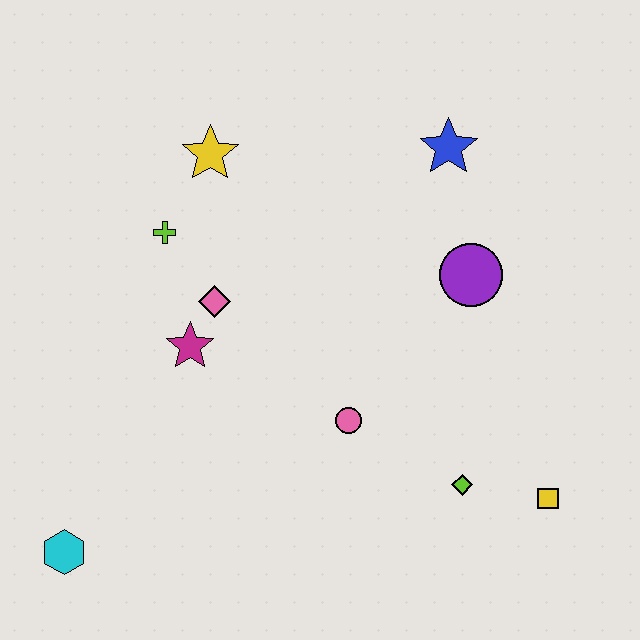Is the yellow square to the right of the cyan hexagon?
Yes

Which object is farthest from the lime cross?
The yellow square is farthest from the lime cross.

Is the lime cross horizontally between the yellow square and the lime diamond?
No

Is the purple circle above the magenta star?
Yes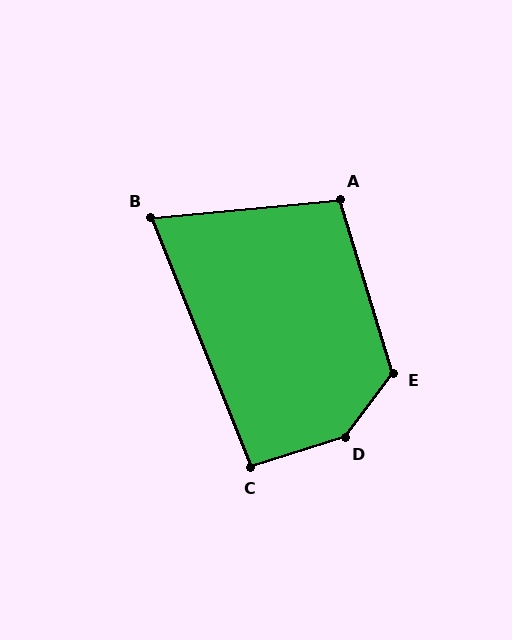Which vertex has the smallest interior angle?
B, at approximately 73 degrees.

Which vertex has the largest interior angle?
D, at approximately 145 degrees.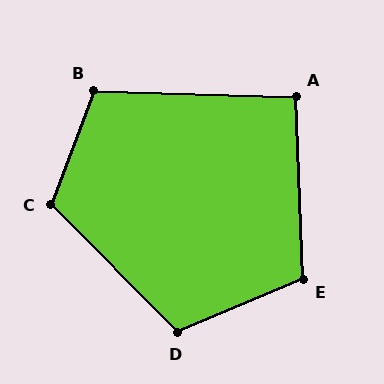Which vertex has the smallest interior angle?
A, at approximately 94 degrees.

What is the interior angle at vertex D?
Approximately 112 degrees (obtuse).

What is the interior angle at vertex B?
Approximately 109 degrees (obtuse).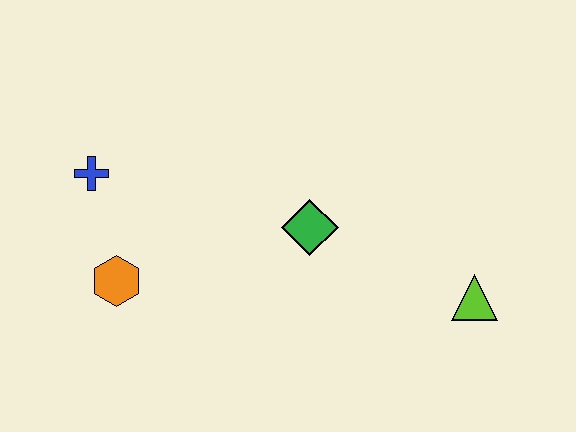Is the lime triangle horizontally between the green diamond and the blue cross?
No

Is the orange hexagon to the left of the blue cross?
No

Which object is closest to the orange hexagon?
The blue cross is closest to the orange hexagon.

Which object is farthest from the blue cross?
The lime triangle is farthest from the blue cross.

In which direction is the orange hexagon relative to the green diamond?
The orange hexagon is to the left of the green diamond.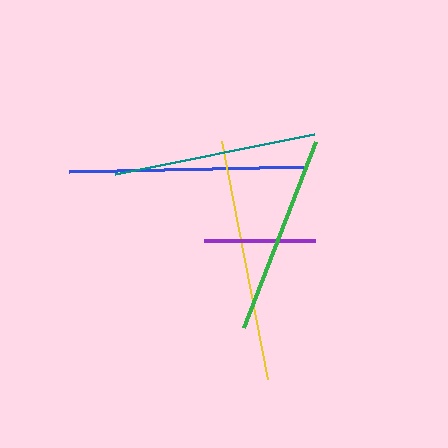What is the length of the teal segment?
The teal segment is approximately 203 pixels long.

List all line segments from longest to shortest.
From longest to shortest: yellow, blue, teal, green, purple.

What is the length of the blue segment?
The blue segment is approximately 239 pixels long.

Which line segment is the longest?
The yellow line is the longest at approximately 243 pixels.